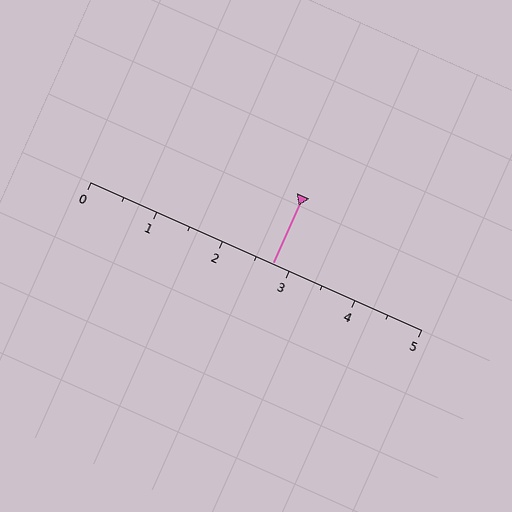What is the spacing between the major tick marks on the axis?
The major ticks are spaced 1 apart.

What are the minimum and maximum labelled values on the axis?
The axis runs from 0 to 5.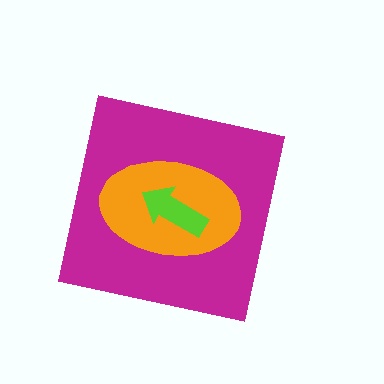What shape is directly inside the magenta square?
The orange ellipse.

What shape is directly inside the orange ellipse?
The lime arrow.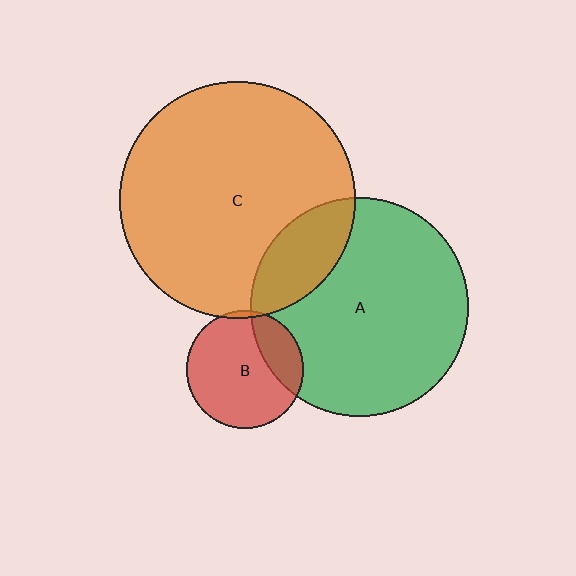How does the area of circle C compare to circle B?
Approximately 4.1 times.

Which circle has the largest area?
Circle C (orange).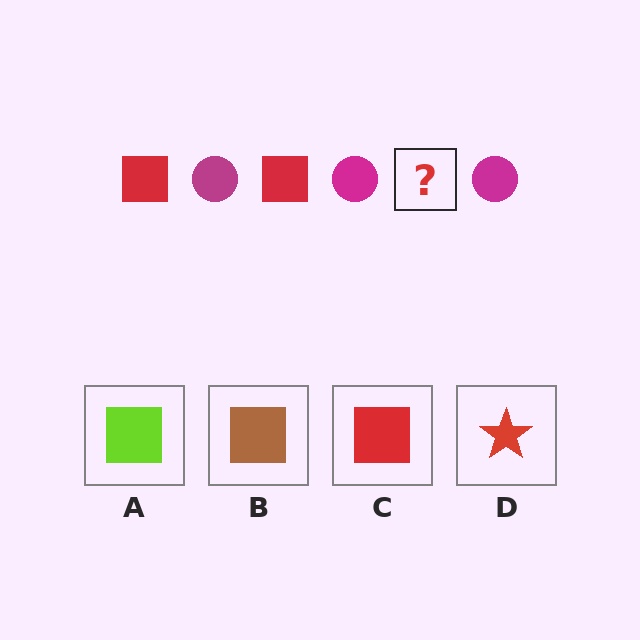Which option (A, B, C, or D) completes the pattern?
C.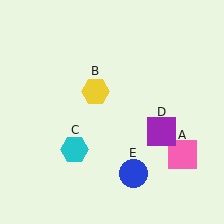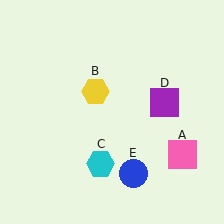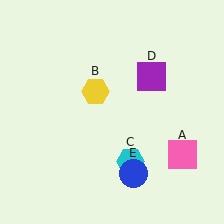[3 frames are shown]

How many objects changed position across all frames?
2 objects changed position: cyan hexagon (object C), purple square (object D).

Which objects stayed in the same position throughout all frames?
Pink square (object A) and yellow hexagon (object B) and blue circle (object E) remained stationary.